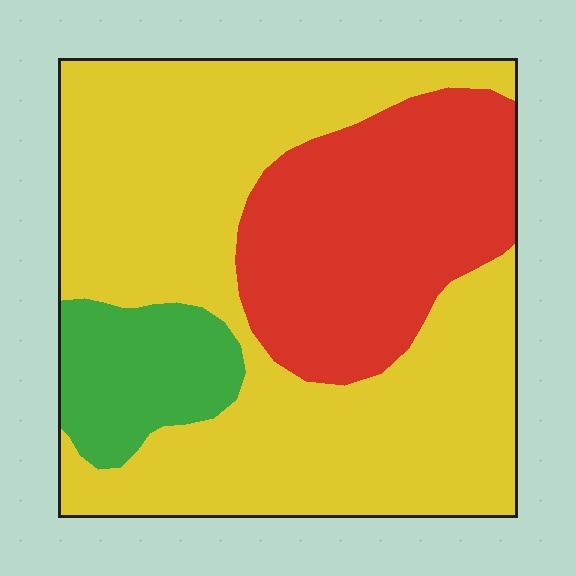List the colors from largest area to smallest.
From largest to smallest: yellow, red, green.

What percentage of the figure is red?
Red covers around 30% of the figure.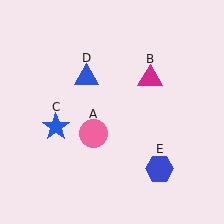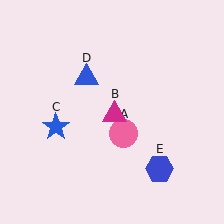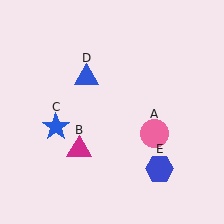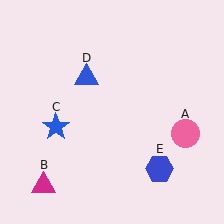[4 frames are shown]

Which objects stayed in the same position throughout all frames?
Blue star (object C) and blue triangle (object D) and blue hexagon (object E) remained stationary.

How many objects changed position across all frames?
2 objects changed position: pink circle (object A), magenta triangle (object B).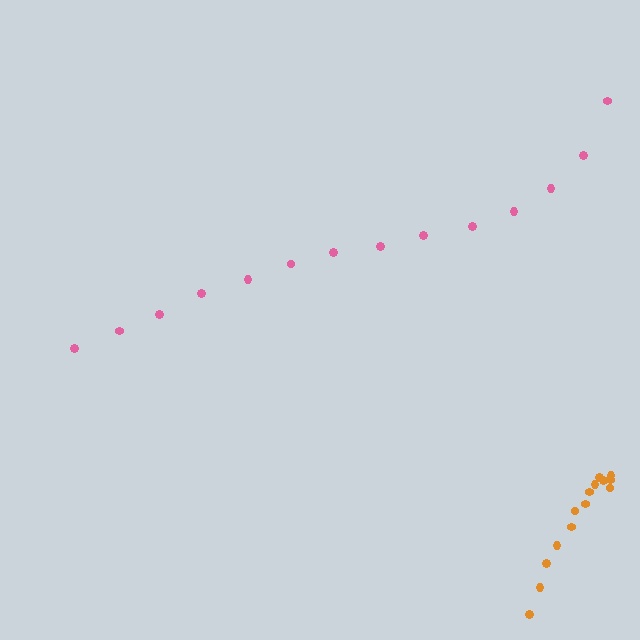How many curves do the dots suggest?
There are 2 distinct paths.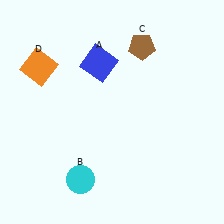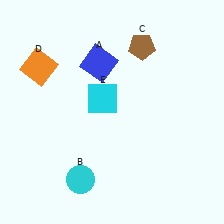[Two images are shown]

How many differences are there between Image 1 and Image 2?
There is 1 difference between the two images.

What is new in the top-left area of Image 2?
A cyan square (E) was added in the top-left area of Image 2.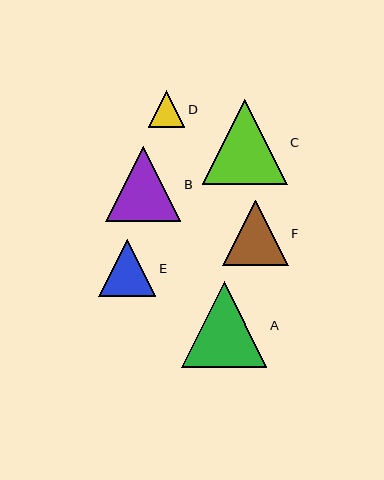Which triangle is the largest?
Triangle A is the largest with a size of approximately 85 pixels.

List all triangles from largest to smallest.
From largest to smallest: A, C, B, F, E, D.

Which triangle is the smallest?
Triangle D is the smallest with a size of approximately 37 pixels.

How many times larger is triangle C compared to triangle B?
Triangle C is approximately 1.1 times the size of triangle B.